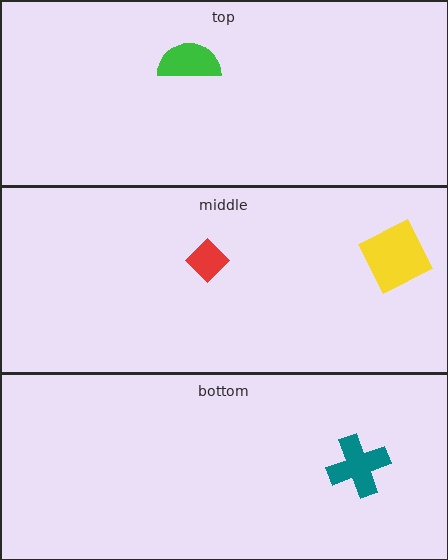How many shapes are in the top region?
1.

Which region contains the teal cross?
The bottom region.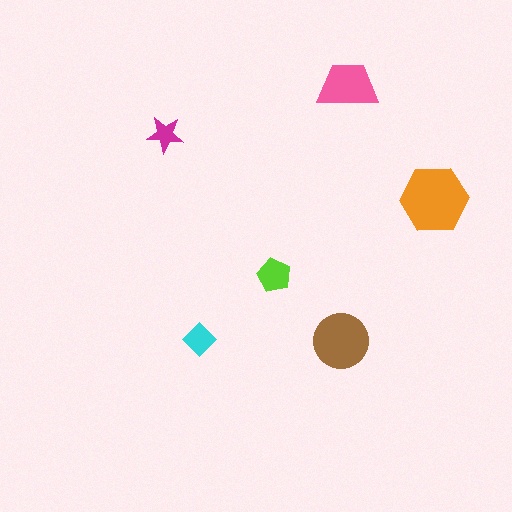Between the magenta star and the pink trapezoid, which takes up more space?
The pink trapezoid.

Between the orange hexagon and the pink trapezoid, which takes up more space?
The orange hexagon.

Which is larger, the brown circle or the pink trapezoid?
The brown circle.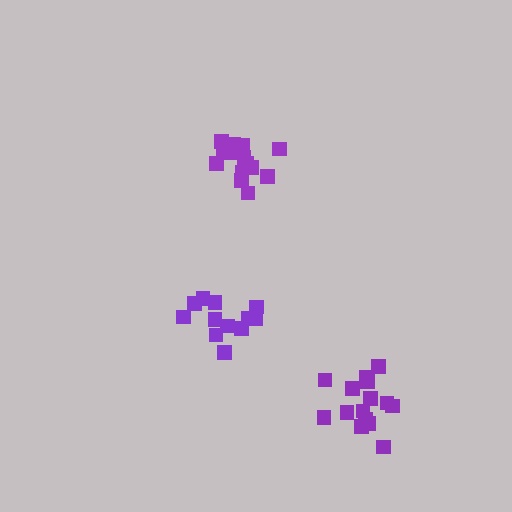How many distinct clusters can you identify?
There are 3 distinct clusters.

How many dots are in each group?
Group 1: 12 dots, Group 2: 14 dots, Group 3: 16 dots (42 total).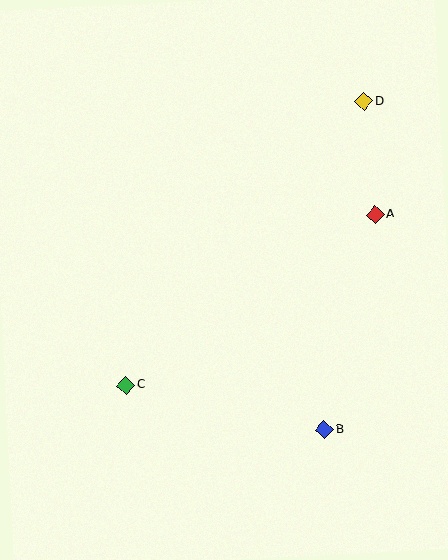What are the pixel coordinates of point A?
Point A is at (375, 215).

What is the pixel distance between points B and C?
The distance between B and C is 204 pixels.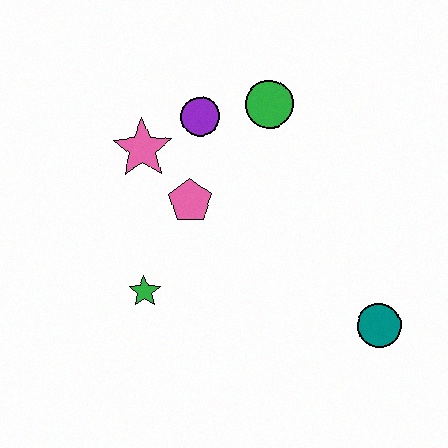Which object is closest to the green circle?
The purple circle is closest to the green circle.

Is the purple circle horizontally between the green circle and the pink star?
Yes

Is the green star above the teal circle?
Yes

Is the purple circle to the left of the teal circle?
Yes